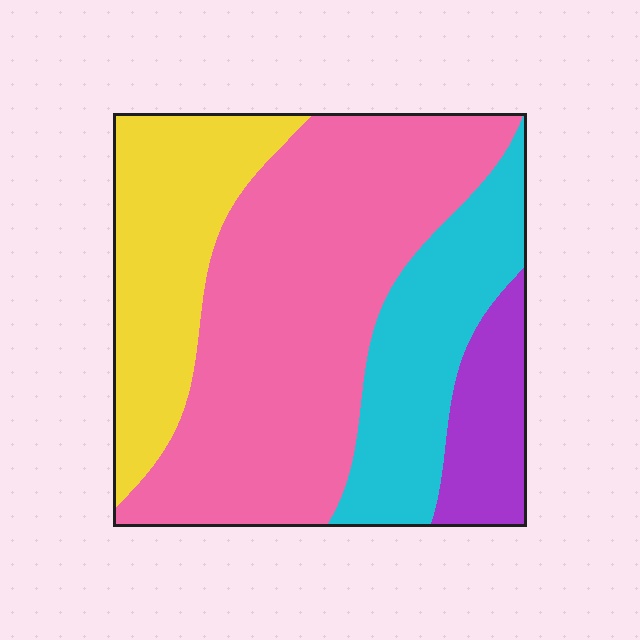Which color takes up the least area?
Purple, at roughly 10%.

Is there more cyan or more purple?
Cyan.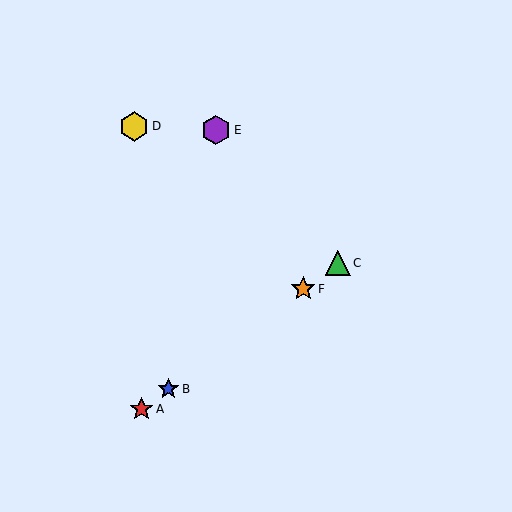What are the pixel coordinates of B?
Object B is at (168, 389).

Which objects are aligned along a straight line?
Objects A, B, C, F are aligned along a straight line.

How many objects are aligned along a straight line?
4 objects (A, B, C, F) are aligned along a straight line.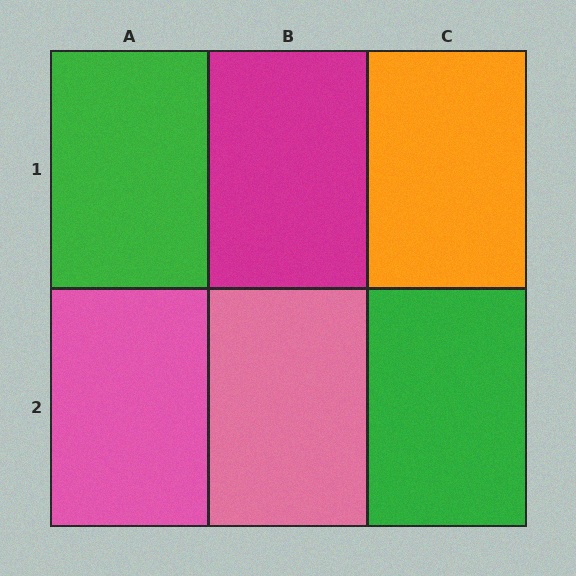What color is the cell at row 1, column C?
Orange.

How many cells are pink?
2 cells are pink.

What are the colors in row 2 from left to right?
Pink, pink, green.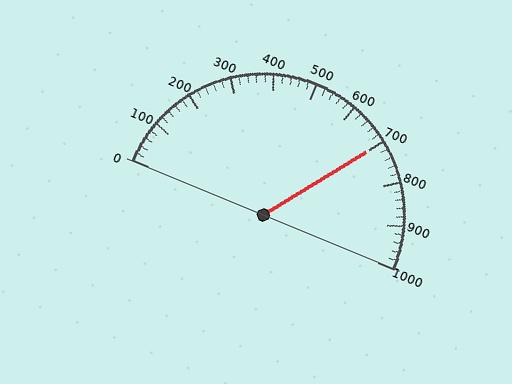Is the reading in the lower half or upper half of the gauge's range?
The reading is in the upper half of the range (0 to 1000).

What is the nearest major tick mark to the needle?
The nearest major tick mark is 700.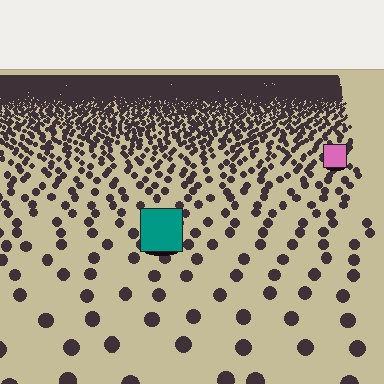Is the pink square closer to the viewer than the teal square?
No. The teal square is closer — you can tell from the texture gradient: the ground texture is coarser near it.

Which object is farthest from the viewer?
The pink square is farthest from the viewer. It appears smaller and the ground texture around it is denser.